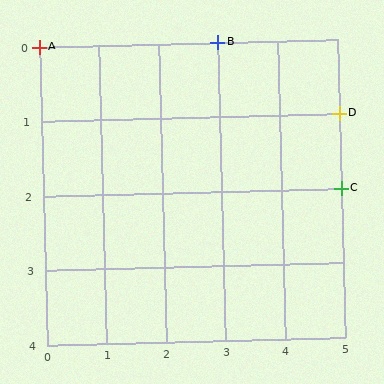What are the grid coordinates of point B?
Point B is at grid coordinates (3, 0).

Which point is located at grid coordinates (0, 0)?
Point A is at (0, 0).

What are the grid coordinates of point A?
Point A is at grid coordinates (0, 0).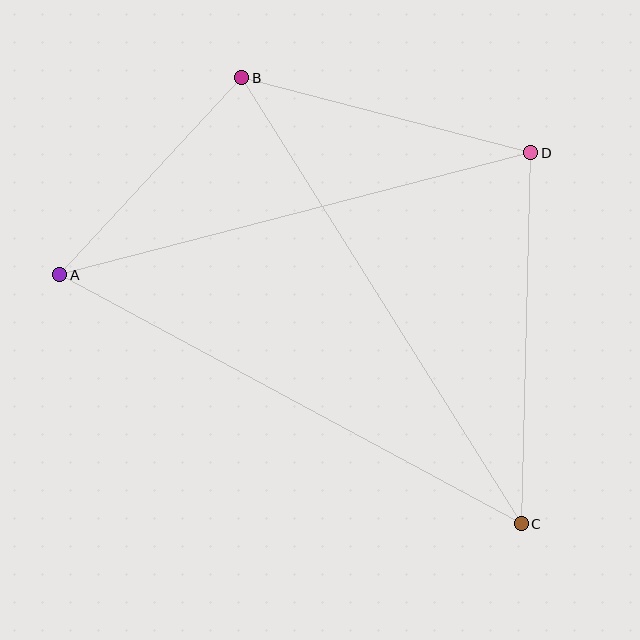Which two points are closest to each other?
Points A and B are closest to each other.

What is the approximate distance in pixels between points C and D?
The distance between C and D is approximately 371 pixels.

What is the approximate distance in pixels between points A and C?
The distance between A and C is approximately 524 pixels.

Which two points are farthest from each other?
Points B and C are farthest from each other.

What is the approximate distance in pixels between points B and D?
The distance between B and D is approximately 299 pixels.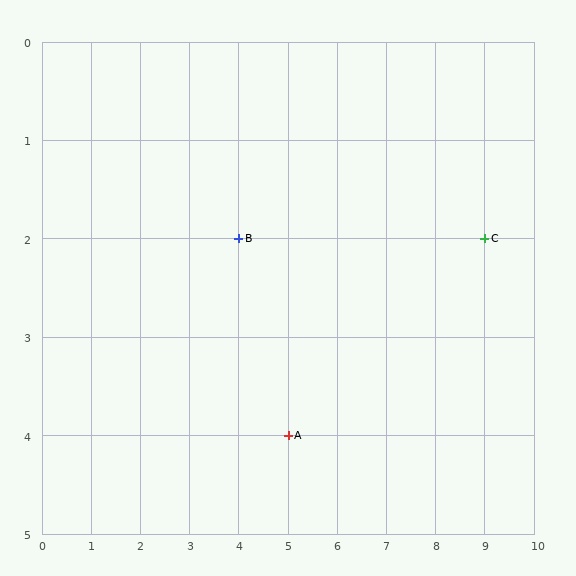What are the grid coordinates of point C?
Point C is at grid coordinates (9, 2).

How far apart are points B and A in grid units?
Points B and A are 1 column and 2 rows apart (about 2.2 grid units diagonally).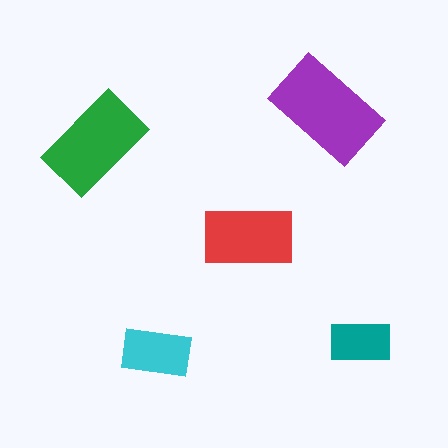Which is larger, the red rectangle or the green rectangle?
The green one.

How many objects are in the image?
There are 5 objects in the image.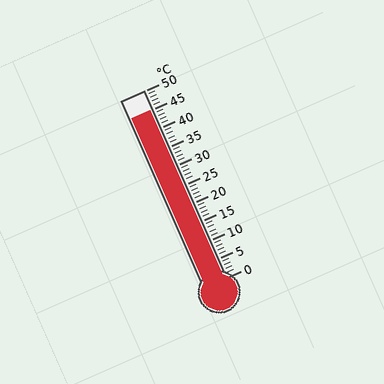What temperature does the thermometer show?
The thermometer shows approximately 45°C.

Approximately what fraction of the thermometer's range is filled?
The thermometer is filled to approximately 90% of its range.